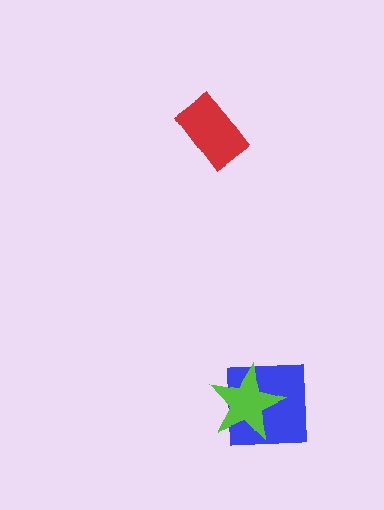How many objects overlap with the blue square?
1 object overlaps with the blue square.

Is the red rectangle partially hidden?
No, no other shape covers it.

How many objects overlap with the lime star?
1 object overlaps with the lime star.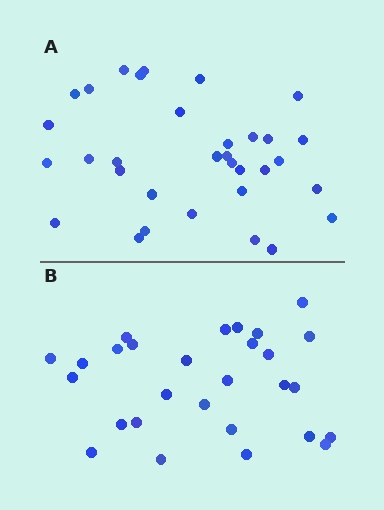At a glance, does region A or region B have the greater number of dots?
Region A (the top region) has more dots.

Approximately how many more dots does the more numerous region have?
Region A has about 5 more dots than region B.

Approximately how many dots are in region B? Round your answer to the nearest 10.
About 30 dots. (The exact count is 28, which rounds to 30.)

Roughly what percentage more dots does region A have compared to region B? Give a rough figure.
About 20% more.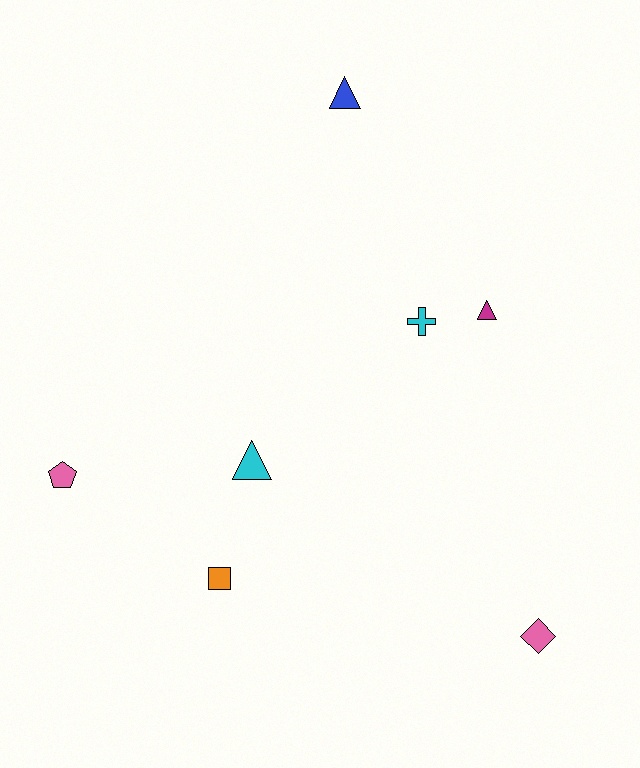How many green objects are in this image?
There are no green objects.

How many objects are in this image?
There are 7 objects.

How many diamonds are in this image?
There is 1 diamond.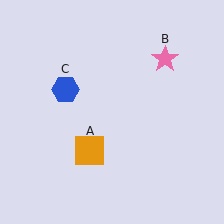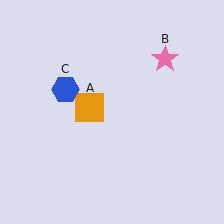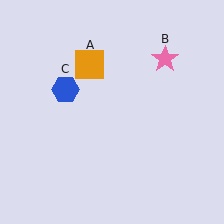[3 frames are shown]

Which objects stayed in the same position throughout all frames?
Pink star (object B) and blue hexagon (object C) remained stationary.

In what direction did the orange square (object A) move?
The orange square (object A) moved up.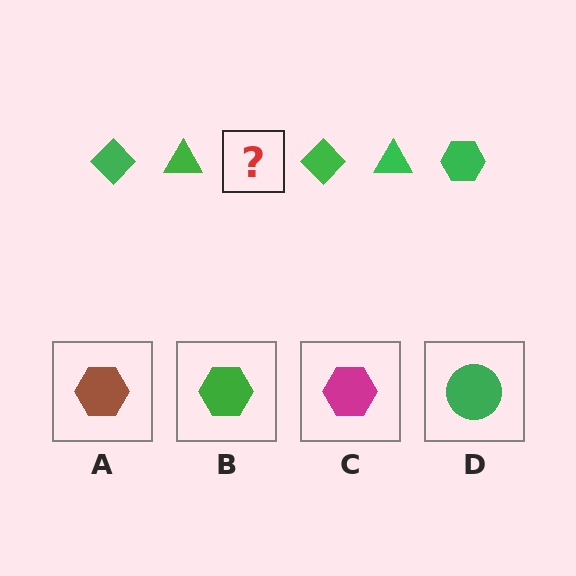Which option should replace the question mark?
Option B.